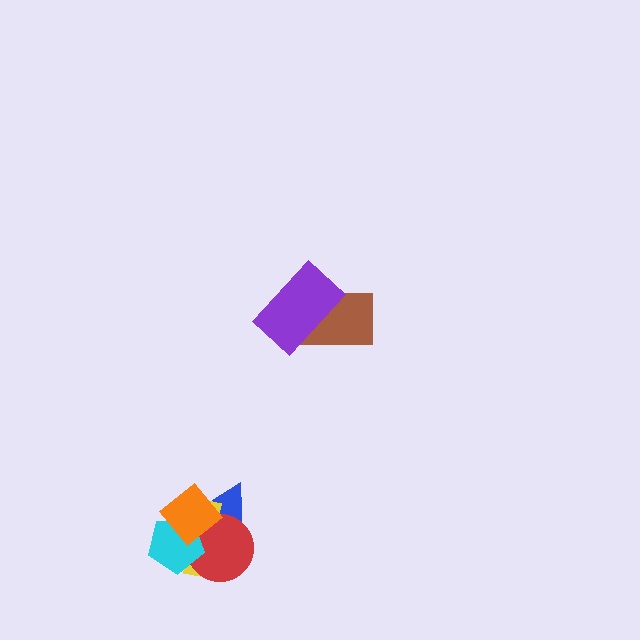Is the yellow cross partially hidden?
Yes, it is partially covered by another shape.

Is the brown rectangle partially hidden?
Yes, it is partially covered by another shape.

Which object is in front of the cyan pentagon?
The orange diamond is in front of the cyan pentagon.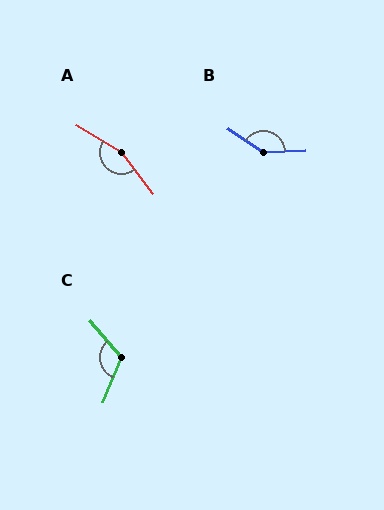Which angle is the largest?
A, at approximately 159 degrees.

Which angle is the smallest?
C, at approximately 116 degrees.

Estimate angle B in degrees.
Approximately 144 degrees.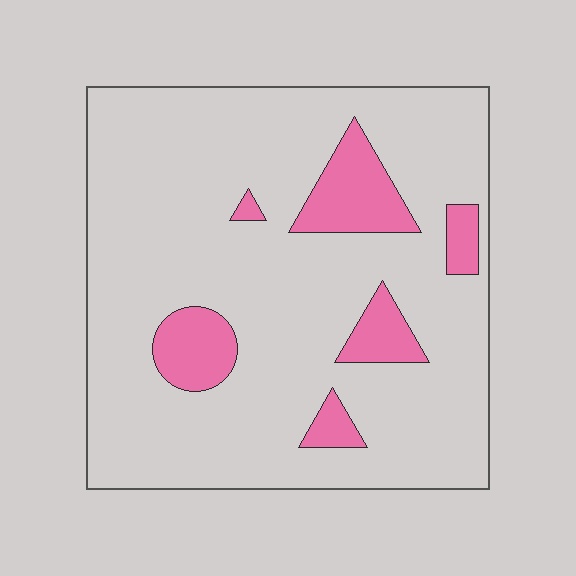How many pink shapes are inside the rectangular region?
6.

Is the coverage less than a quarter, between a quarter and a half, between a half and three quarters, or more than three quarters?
Less than a quarter.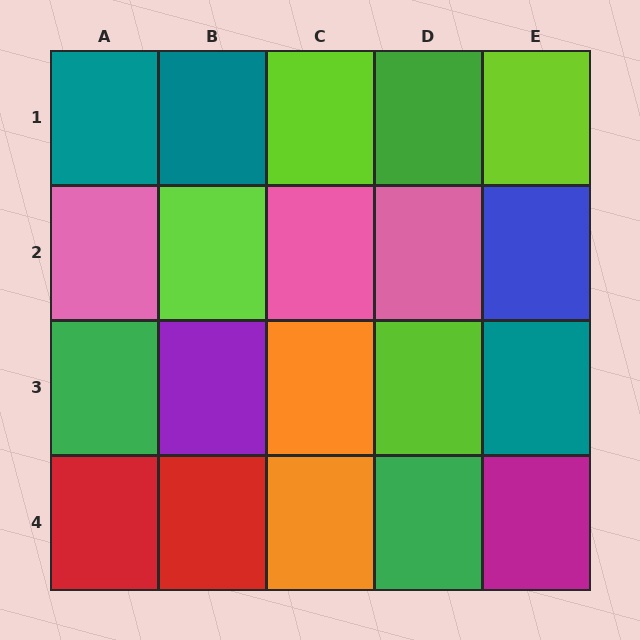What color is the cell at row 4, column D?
Green.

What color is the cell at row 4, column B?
Red.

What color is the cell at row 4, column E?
Magenta.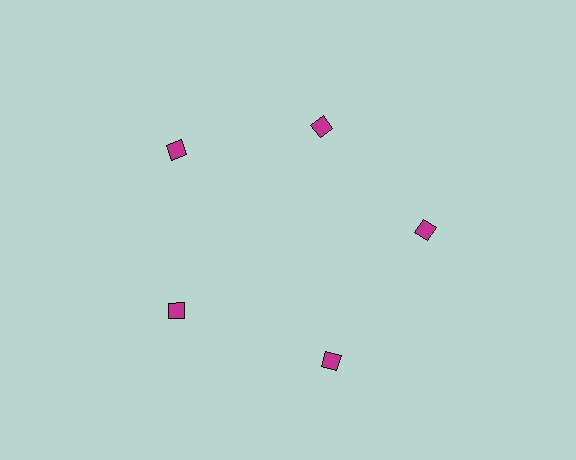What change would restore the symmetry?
The symmetry would be restored by moving it outward, back onto the ring so that all 5 diamonds sit at equal angles and equal distance from the center.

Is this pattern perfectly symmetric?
No. The 5 magenta diamonds are arranged in a ring, but one element near the 1 o'clock position is pulled inward toward the center, breaking the 5-fold rotational symmetry.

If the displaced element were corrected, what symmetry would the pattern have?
It would have 5-fold rotational symmetry — the pattern would map onto itself every 72 degrees.